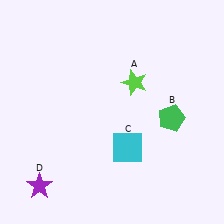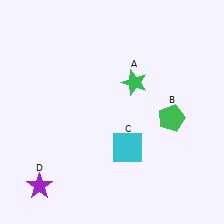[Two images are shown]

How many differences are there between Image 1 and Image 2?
There is 1 difference between the two images.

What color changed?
The star (A) changed from lime in Image 1 to green in Image 2.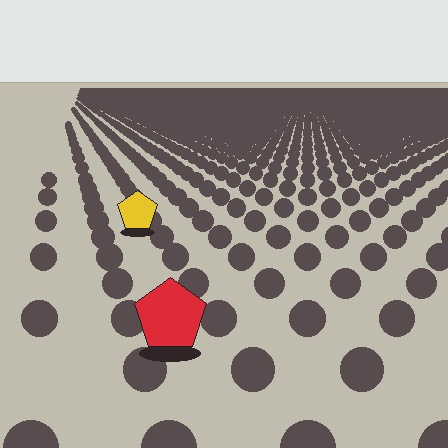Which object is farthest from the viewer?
The yellow pentagon is farthest from the viewer. It appears smaller and the ground texture around it is denser.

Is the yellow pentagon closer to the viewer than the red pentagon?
No. The red pentagon is closer — you can tell from the texture gradient: the ground texture is coarser near it.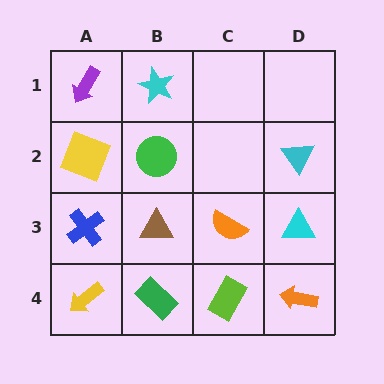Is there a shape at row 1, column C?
No, that cell is empty.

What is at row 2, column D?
A cyan triangle.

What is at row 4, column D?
An orange arrow.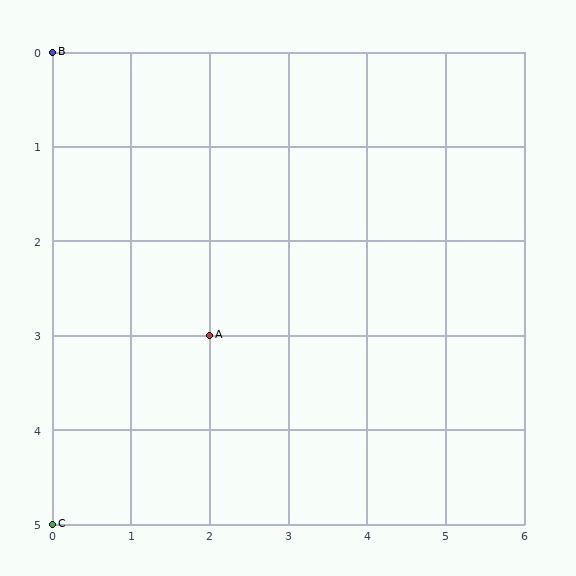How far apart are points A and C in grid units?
Points A and C are 2 columns and 2 rows apart (about 2.8 grid units diagonally).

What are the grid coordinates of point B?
Point B is at grid coordinates (0, 0).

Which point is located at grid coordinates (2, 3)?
Point A is at (2, 3).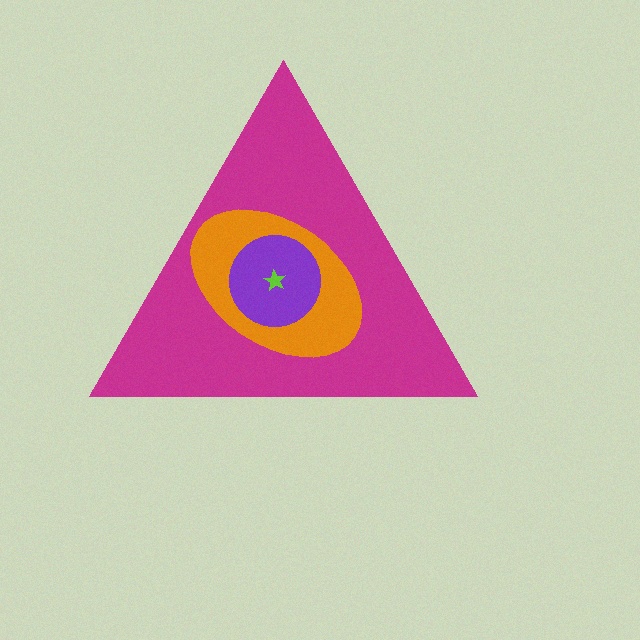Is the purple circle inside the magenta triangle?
Yes.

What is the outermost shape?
The magenta triangle.